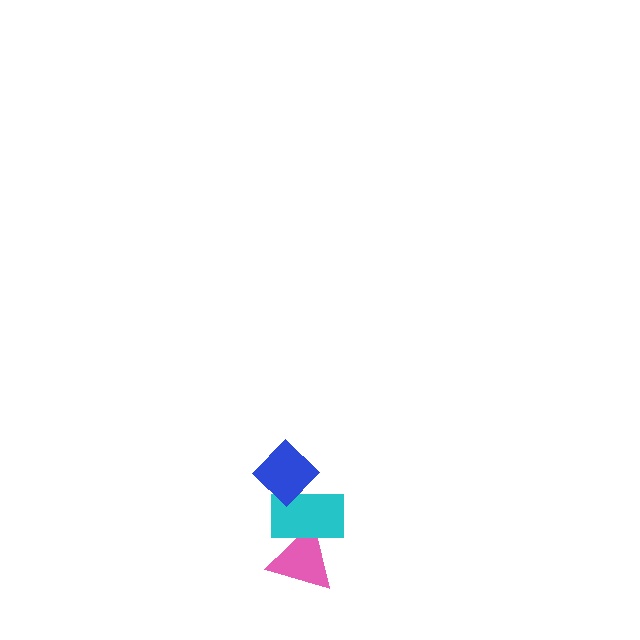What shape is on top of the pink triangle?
The cyan rectangle is on top of the pink triangle.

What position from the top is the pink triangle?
The pink triangle is 3rd from the top.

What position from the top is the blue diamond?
The blue diamond is 1st from the top.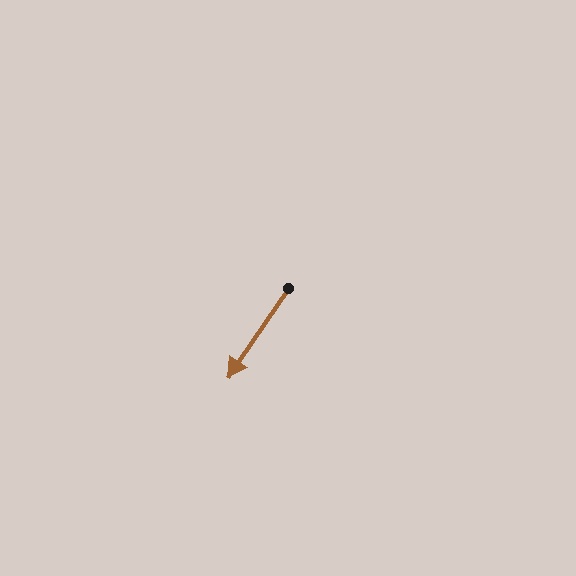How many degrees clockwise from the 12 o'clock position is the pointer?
Approximately 214 degrees.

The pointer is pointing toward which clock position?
Roughly 7 o'clock.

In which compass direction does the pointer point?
Southwest.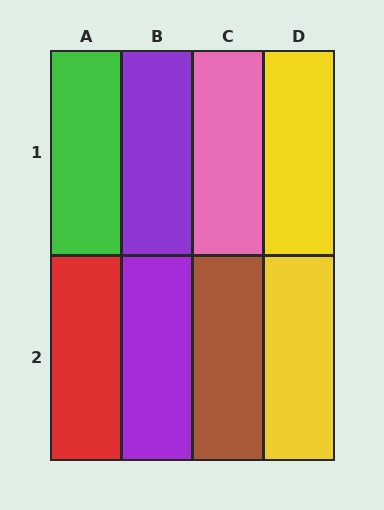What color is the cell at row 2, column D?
Yellow.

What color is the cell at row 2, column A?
Red.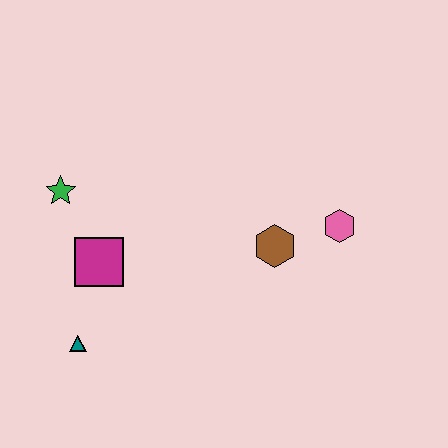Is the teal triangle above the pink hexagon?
No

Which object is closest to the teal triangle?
The magenta square is closest to the teal triangle.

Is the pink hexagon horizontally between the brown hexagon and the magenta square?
No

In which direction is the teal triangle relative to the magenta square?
The teal triangle is below the magenta square.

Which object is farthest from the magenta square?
The pink hexagon is farthest from the magenta square.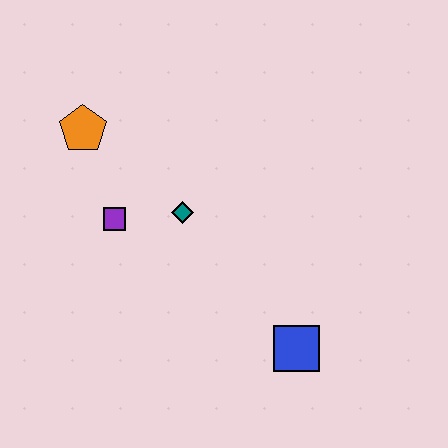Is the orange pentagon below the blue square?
No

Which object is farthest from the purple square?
The blue square is farthest from the purple square.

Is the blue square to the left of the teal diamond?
No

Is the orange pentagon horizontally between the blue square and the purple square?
No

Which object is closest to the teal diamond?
The purple square is closest to the teal diamond.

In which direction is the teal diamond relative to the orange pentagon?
The teal diamond is to the right of the orange pentagon.